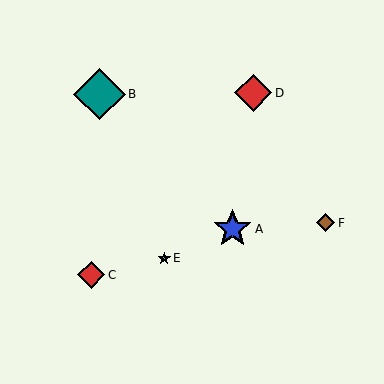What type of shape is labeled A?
Shape A is a blue star.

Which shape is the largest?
The teal diamond (labeled B) is the largest.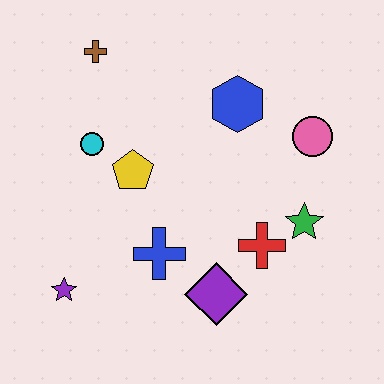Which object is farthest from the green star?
The brown cross is farthest from the green star.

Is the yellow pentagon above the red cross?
Yes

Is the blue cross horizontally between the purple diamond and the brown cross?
Yes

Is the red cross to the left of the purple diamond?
No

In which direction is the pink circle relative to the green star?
The pink circle is above the green star.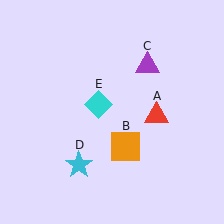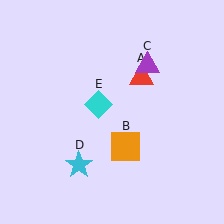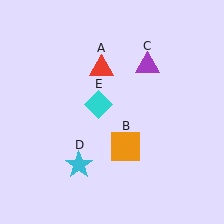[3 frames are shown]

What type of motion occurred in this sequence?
The red triangle (object A) rotated counterclockwise around the center of the scene.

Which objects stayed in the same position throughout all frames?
Orange square (object B) and purple triangle (object C) and cyan star (object D) and cyan diamond (object E) remained stationary.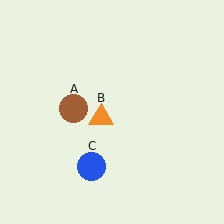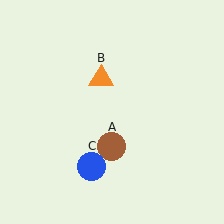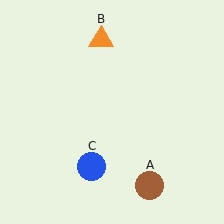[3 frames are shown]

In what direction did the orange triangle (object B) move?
The orange triangle (object B) moved up.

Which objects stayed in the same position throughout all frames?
Blue circle (object C) remained stationary.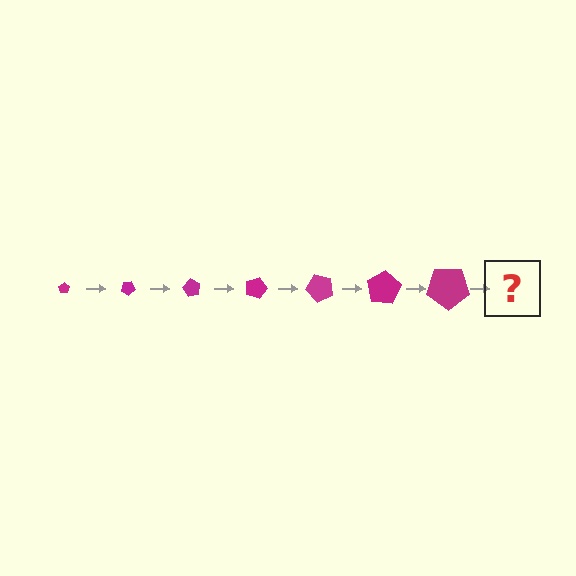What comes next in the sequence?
The next element should be a pentagon, larger than the previous one and rotated 210 degrees from the start.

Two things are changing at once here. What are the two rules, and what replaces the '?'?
The two rules are that the pentagon grows larger each step and it rotates 30 degrees each step. The '?' should be a pentagon, larger than the previous one and rotated 210 degrees from the start.